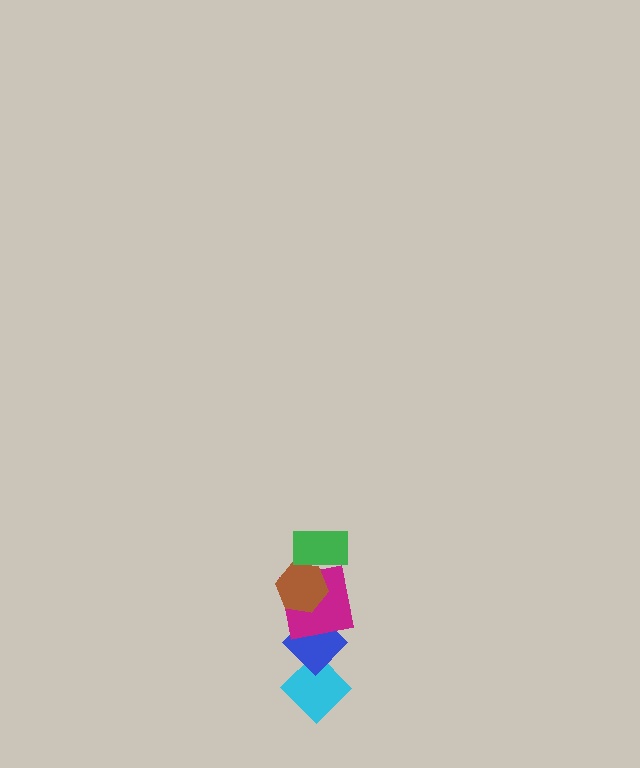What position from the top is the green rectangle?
The green rectangle is 1st from the top.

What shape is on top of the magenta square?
The brown hexagon is on top of the magenta square.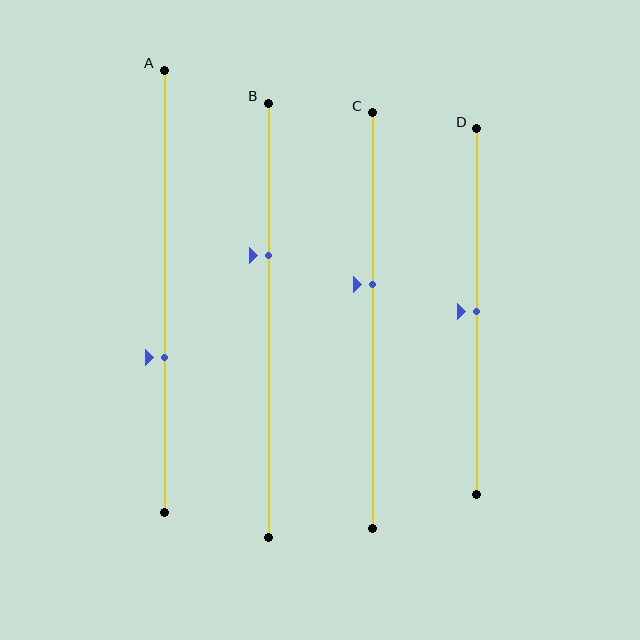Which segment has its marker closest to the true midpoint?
Segment D has its marker closest to the true midpoint.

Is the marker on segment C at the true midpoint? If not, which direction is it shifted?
No, the marker on segment C is shifted upward by about 9% of the segment length.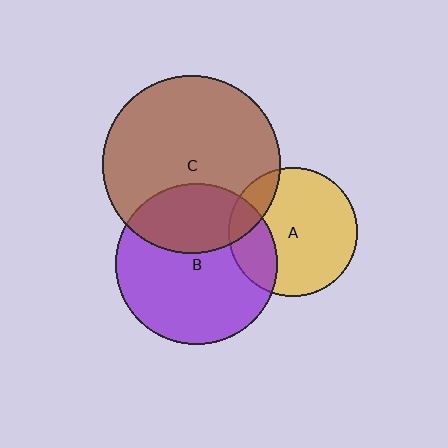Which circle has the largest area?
Circle C (brown).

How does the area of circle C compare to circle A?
Approximately 1.9 times.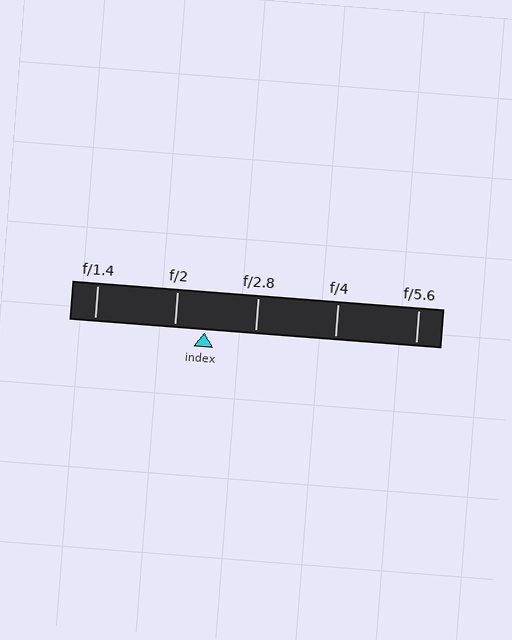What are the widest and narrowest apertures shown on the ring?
The widest aperture shown is f/1.4 and the narrowest is f/5.6.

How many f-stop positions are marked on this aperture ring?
There are 5 f-stop positions marked.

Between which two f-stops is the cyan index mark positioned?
The index mark is between f/2 and f/2.8.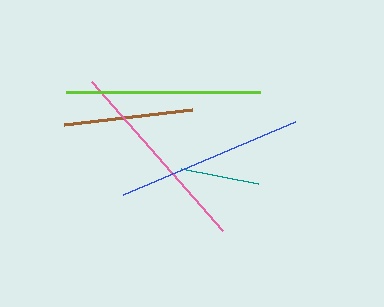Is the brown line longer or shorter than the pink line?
The pink line is longer than the brown line.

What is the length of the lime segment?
The lime segment is approximately 194 pixels long.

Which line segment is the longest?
The pink line is the longest at approximately 198 pixels.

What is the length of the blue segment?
The blue segment is approximately 188 pixels long.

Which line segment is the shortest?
The teal line is the shortest at approximately 78 pixels.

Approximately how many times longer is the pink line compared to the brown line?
The pink line is approximately 1.5 times the length of the brown line.